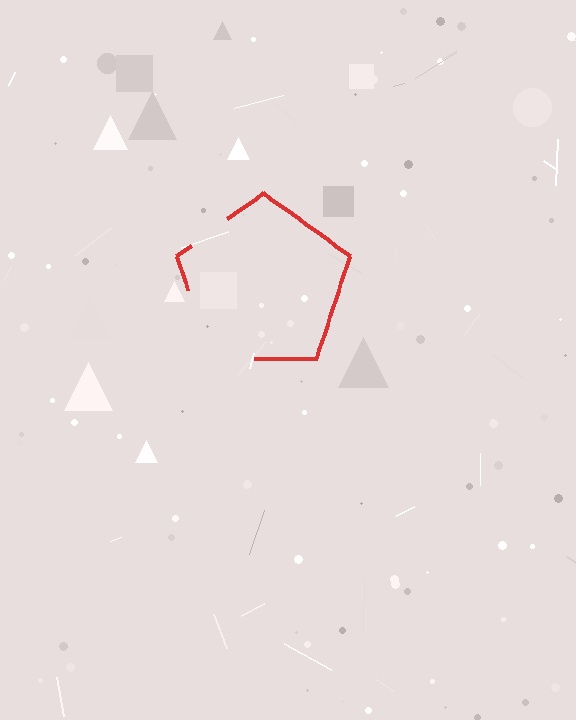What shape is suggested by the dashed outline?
The dashed outline suggests a pentagon.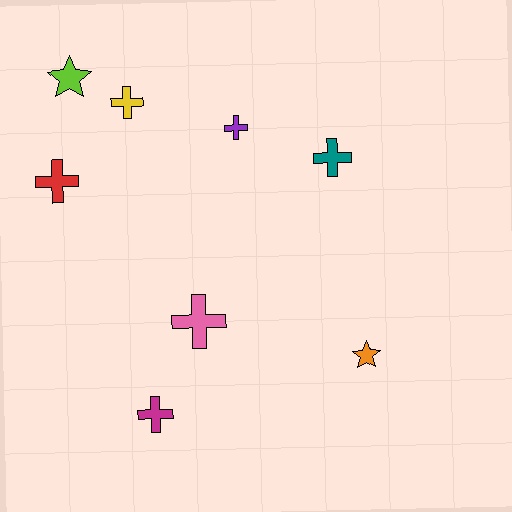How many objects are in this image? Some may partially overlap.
There are 8 objects.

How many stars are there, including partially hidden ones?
There are 2 stars.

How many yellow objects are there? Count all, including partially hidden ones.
There is 1 yellow object.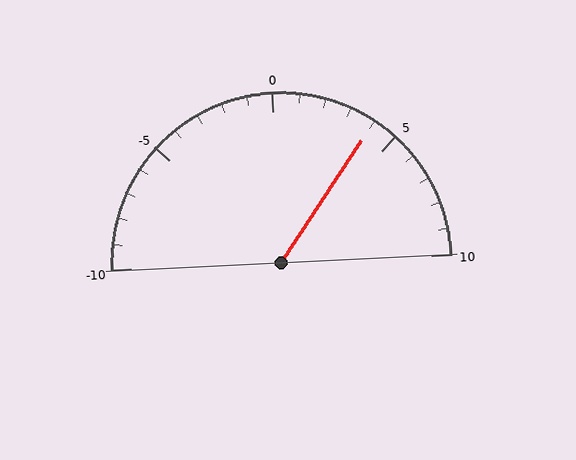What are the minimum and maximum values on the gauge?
The gauge ranges from -10 to 10.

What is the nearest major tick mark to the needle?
The nearest major tick mark is 5.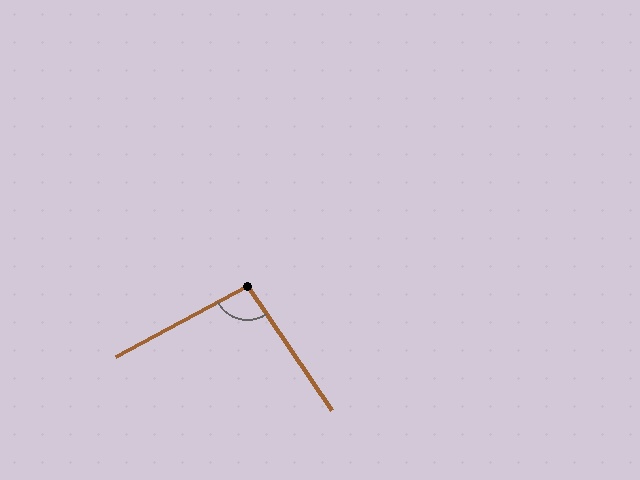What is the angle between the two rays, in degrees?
Approximately 96 degrees.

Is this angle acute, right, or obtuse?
It is obtuse.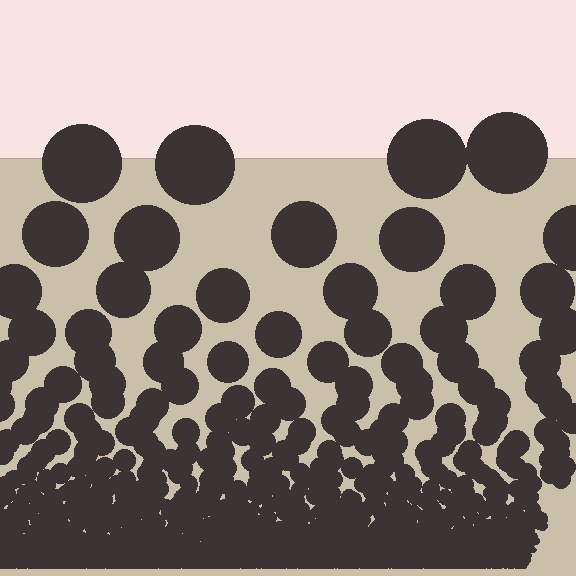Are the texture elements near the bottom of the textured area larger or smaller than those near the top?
Smaller. The gradient is inverted — elements near the bottom are smaller and denser.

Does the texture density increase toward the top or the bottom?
Density increases toward the bottom.